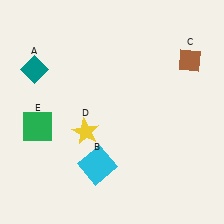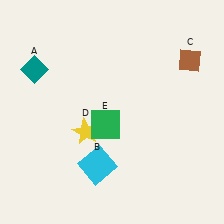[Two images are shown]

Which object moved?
The green square (E) moved right.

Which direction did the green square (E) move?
The green square (E) moved right.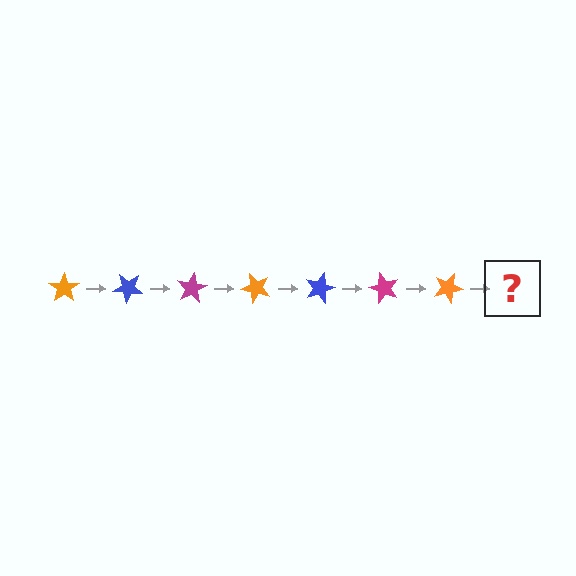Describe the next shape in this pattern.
It should be a blue star, rotated 280 degrees from the start.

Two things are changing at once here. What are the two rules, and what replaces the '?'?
The two rules are that it rotates 40 degrees each step and the color cycles through orange, blue, and magenta. The '?' should be a blue star, rotated 280 degrees from the start.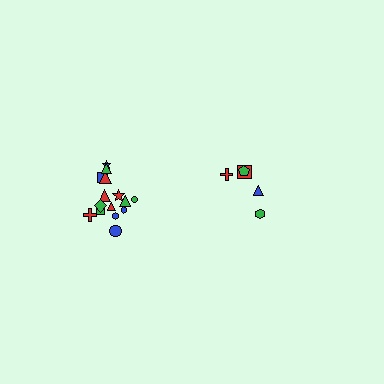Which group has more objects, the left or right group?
The left group.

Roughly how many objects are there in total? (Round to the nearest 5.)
Roughly 20 objects in total.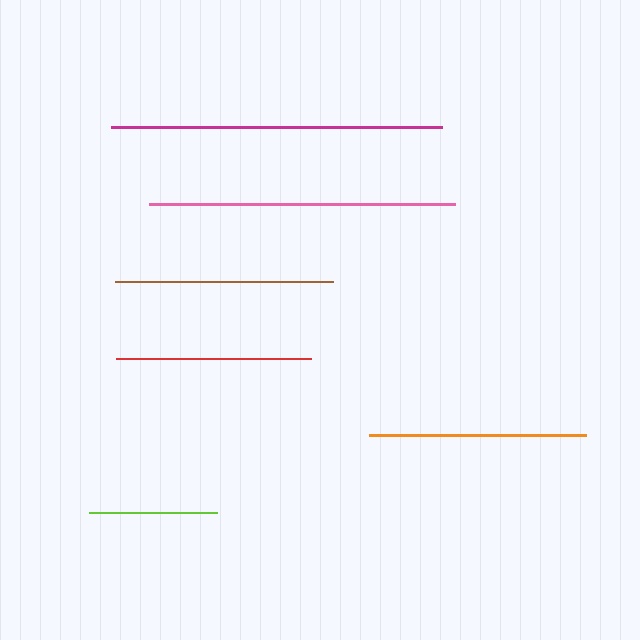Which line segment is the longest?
The magenta line is the longest at approximately 331 pixels.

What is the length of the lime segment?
The lime segment is approximately 127 pixels long.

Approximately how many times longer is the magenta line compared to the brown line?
The magenta line is approximately 1.5 times the length of the brown line.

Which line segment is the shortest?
The lime line is the shortest at approximately 127 pixels.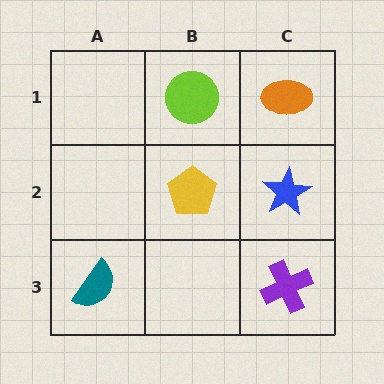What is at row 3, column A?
A teal semicircle.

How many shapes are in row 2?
2 shapes.